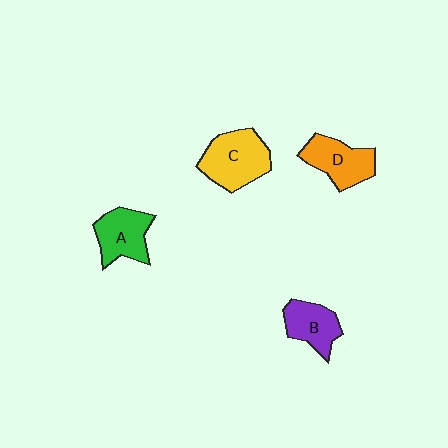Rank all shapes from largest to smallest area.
From largest to smallest: C (yellow), D (orange), A (green), B (purple).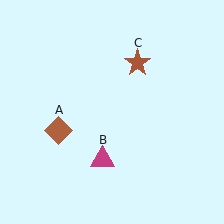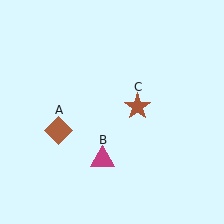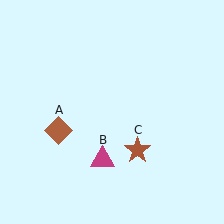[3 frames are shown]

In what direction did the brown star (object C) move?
The brown star (object C) moved down.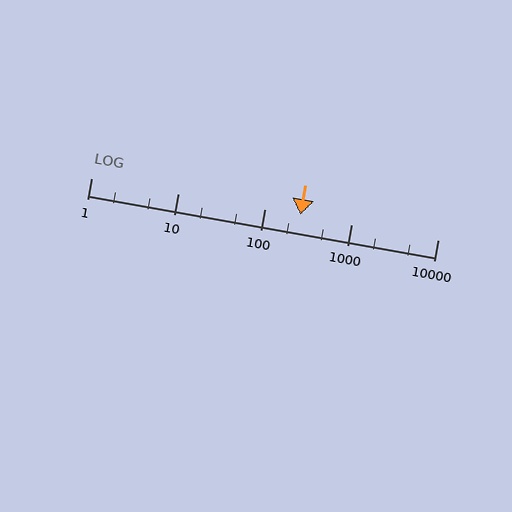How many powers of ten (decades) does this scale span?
The scale spans 4 decades, from 1 to 10000.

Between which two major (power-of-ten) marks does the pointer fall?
The pointer is between 100 and 1000.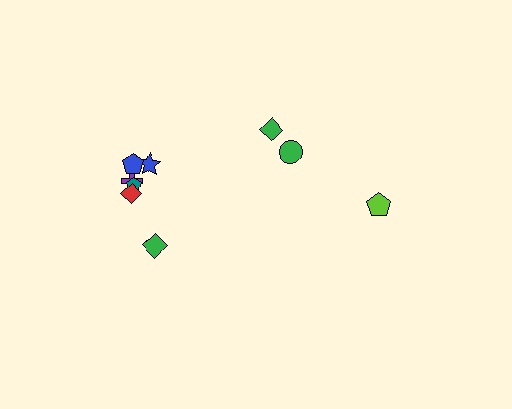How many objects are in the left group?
There are 6 objects.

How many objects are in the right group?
There are 3 objects.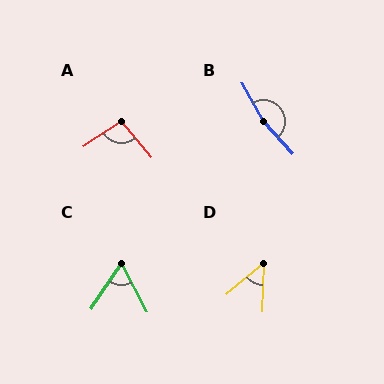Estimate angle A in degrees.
Approximately 95 degrees.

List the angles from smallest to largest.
D (48°), C (62°), A (95°), B (167°).